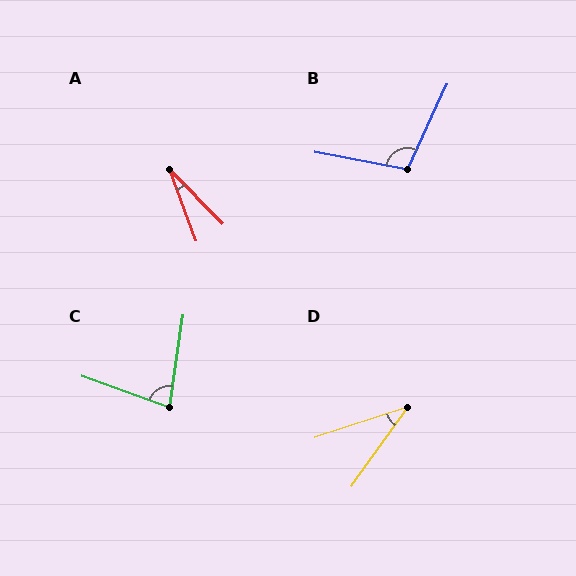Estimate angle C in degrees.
Approximately 79 degrees.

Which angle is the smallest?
A, at approximately 24 degrees.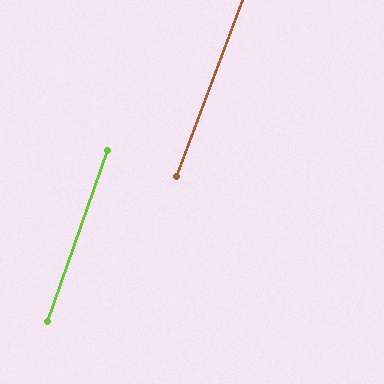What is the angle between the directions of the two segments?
Approximately 1 degree.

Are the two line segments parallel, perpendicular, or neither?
Parallel — their directions differ by only 1.5°.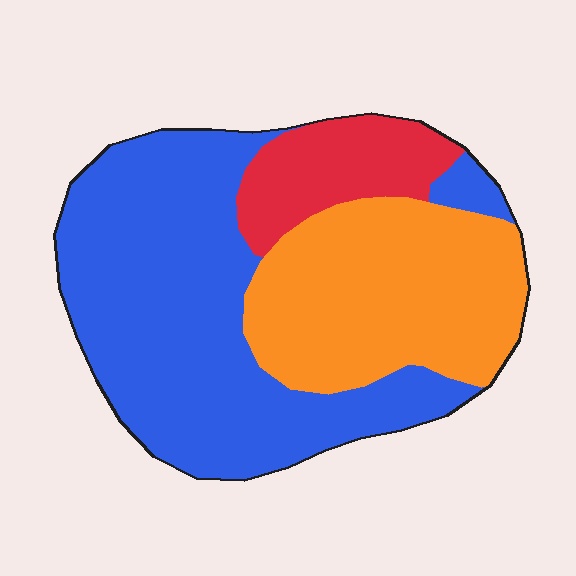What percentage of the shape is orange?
Orange takes up between a quarter and a half of the shape.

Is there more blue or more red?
Blue.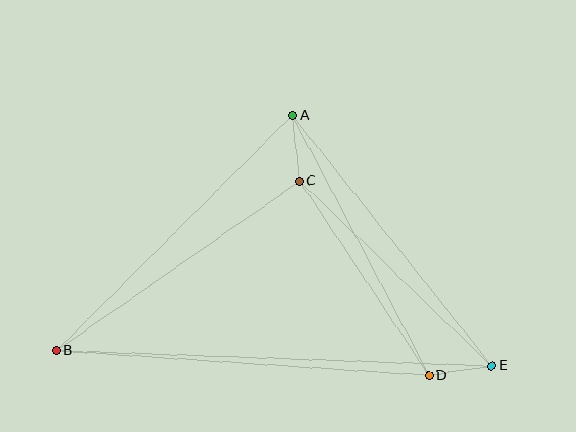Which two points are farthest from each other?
Points B and E are farthest from each other.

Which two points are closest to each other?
Points D and E are closest to each other.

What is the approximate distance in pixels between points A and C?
The distance between A and C is approximately 66 pixels.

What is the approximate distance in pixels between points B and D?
The distance between B and D is approximately 373 pixels.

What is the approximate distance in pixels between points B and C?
The distance between B and C is approximately 297 pixels.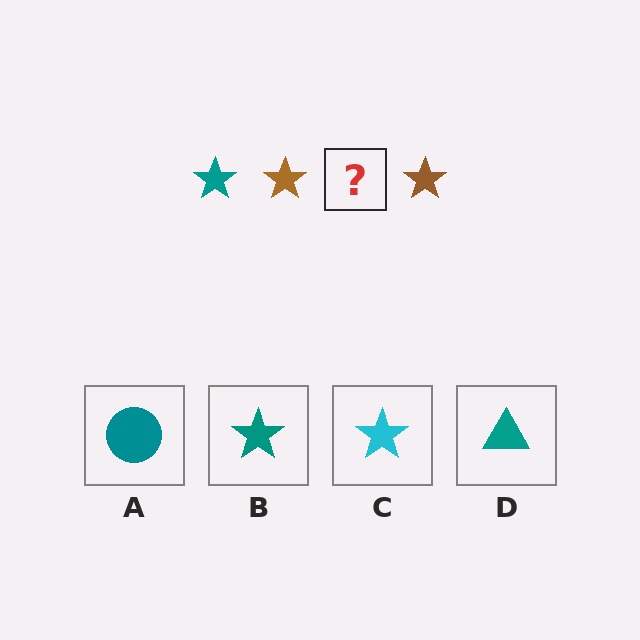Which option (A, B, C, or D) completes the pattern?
B.